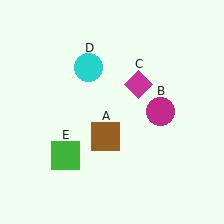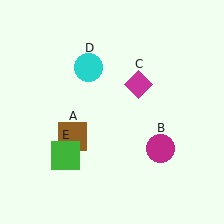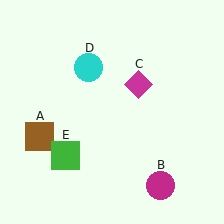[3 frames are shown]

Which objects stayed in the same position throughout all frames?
Magenta diamond (object C) and cyan circle (object D) and green square (object E) remained stationary.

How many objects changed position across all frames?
2 objects changed position: brown square (object A), magenta circle (object B).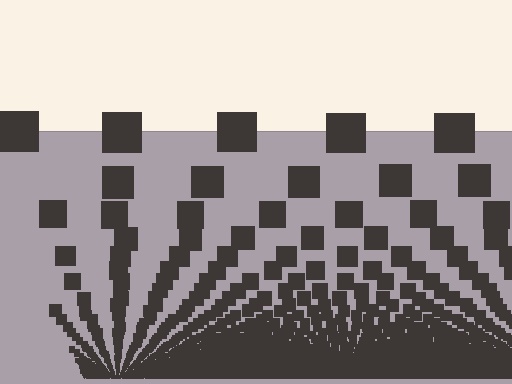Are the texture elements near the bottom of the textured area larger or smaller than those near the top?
Smaller. The gradient is inverted — elements near the bottom are smaller and denser.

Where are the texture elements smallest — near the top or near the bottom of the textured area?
Near the bottom.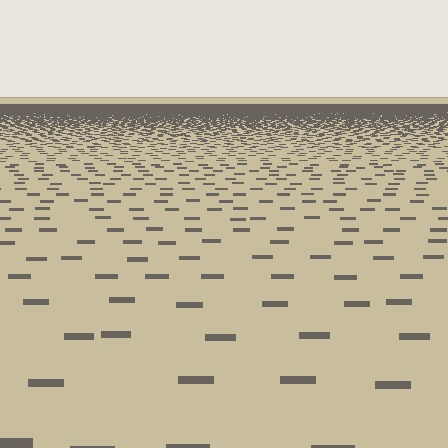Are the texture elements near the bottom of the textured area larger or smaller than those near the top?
Larger. Near the bottom, elements are closer to the viewer and appear at a bigger on-screen size.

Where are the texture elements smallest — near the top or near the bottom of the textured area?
Near the top.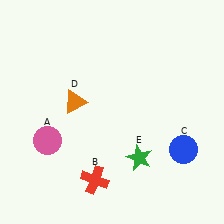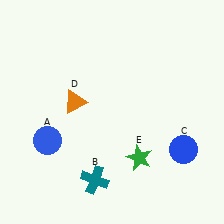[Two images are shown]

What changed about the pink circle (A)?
In Image 1, A is pink. In Image 2, it changed to blue.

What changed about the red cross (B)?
In Image 1, B is red. In Image 2, it changed to teal.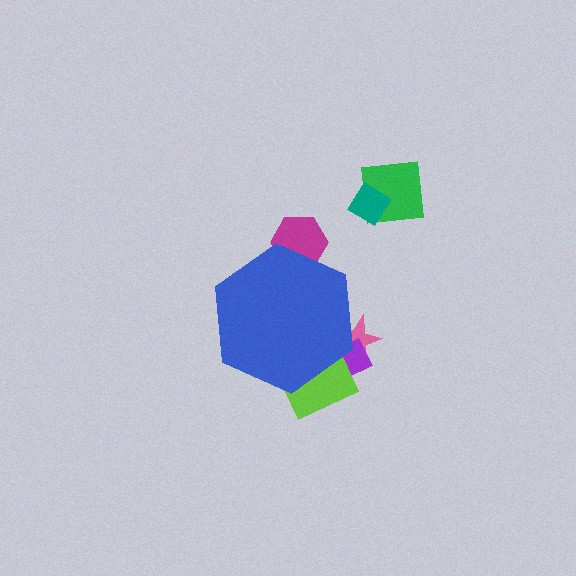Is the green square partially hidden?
No, the green square is fully visible.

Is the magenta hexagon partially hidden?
Yes, the magenta hexagon is partially hidden behind the blue hexagon.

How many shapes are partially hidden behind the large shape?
4 shapes are partially hidden.